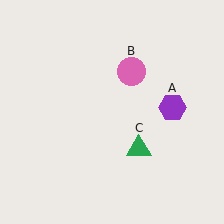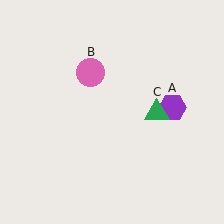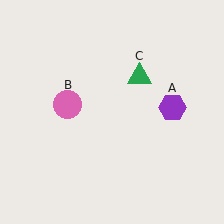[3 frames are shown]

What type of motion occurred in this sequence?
The pink circle (object B), green triangle (object C) rotated counterclockwise around the center of the scene.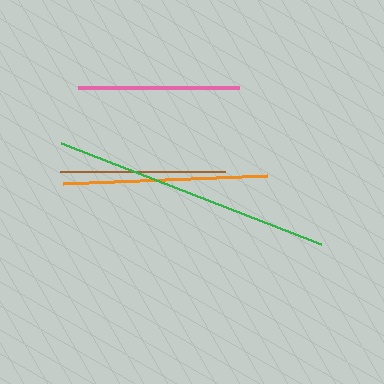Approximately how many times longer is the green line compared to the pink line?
The green line is approximately 1.7 times the length of the pink line.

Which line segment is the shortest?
The pink line is the shortest at approximately 161 pixels.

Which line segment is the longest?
The green line is the longest at approximately 279 pixels.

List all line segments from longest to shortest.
From longest to shortest: green, orange, brown, pink.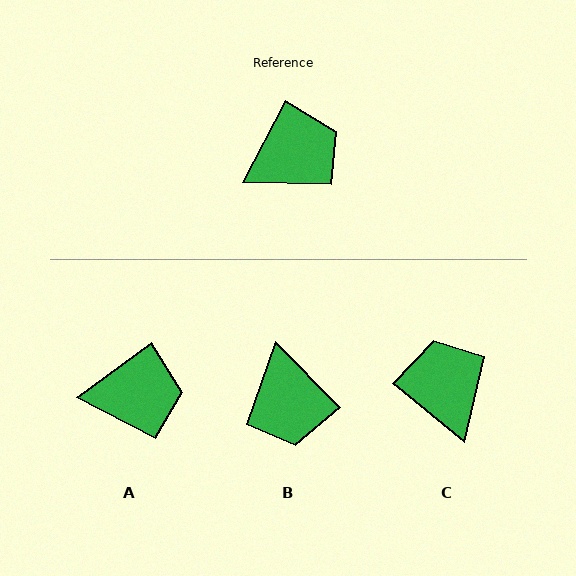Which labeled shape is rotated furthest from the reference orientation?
B, about 108 degrees away.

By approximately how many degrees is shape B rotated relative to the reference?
Approximately 108 degrees clockwise.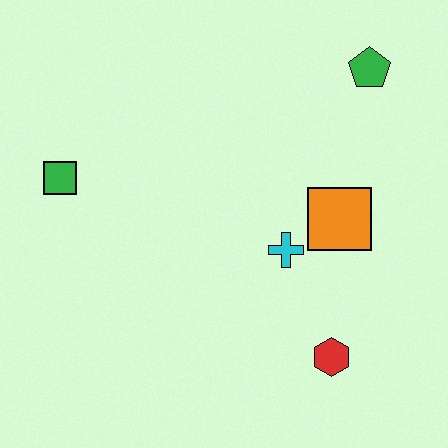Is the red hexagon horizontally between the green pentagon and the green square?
Yes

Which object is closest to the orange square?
The cyan cross is closest to the orange square.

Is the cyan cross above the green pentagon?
No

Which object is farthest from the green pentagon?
The green square is farthest from the green pentagon.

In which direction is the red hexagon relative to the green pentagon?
The red hexagon is below the green pentagon.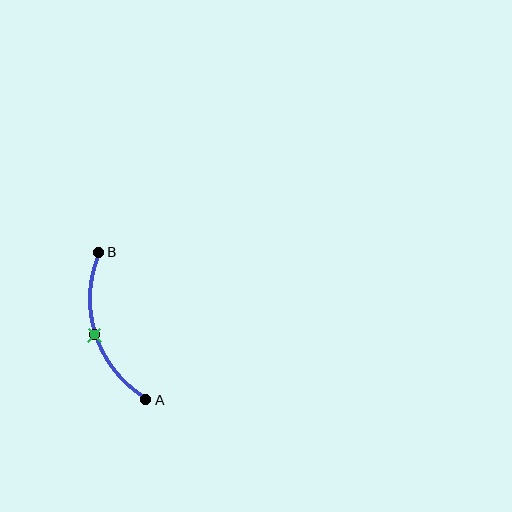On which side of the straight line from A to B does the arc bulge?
The arc bulges to the left of the straight line connecting A and B.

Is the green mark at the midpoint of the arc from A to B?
Yes. The green mark lies on the arc at equal arc-length from both A and B — it is the arc midpoint.